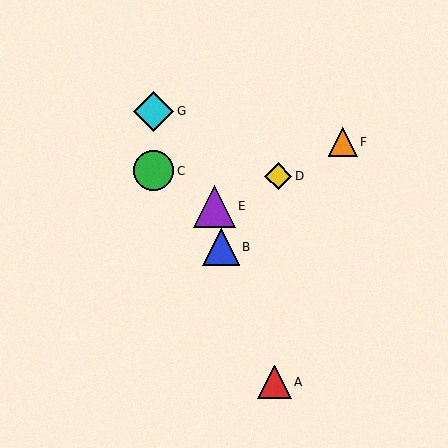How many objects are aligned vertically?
2 objects (C, G) are aligned vertically.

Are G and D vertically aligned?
No, G is at x≈154 and D is at x≈278.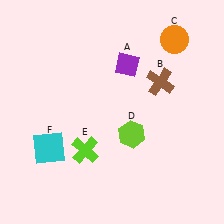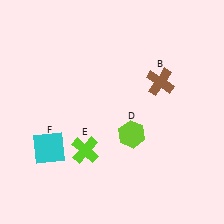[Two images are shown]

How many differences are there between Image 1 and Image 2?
There are 2 differences between the two images.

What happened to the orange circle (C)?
The orange circle (C) was removed in Image 2. It was in the top-right area of Image 1.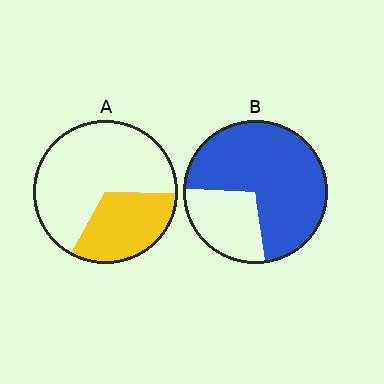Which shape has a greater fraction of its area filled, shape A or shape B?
Shape B.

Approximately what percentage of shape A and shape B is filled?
A is approximately 35% and B is approximately 70%.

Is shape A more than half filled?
No.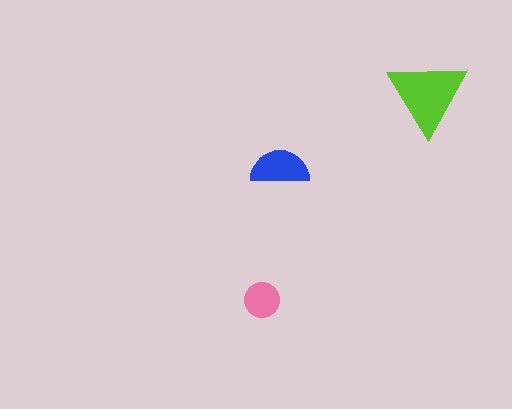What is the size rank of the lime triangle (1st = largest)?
1st.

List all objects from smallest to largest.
The pink circle, the blue semicircle, the lime triangle.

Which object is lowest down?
The pink circle is bottommost.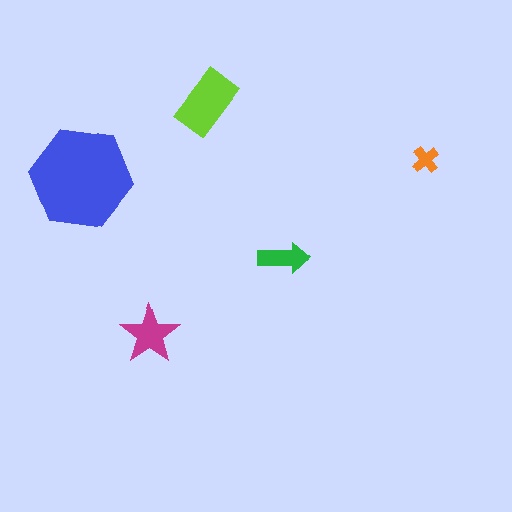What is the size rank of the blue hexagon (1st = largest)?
1st.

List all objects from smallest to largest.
The orange cross, the green arrow, the magenta star, the lime rectangle, the blue hexagon.